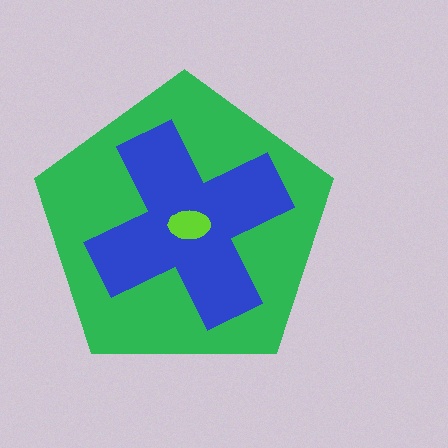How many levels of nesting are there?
3.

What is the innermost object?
The lime ellipse.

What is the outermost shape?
The green pentagon.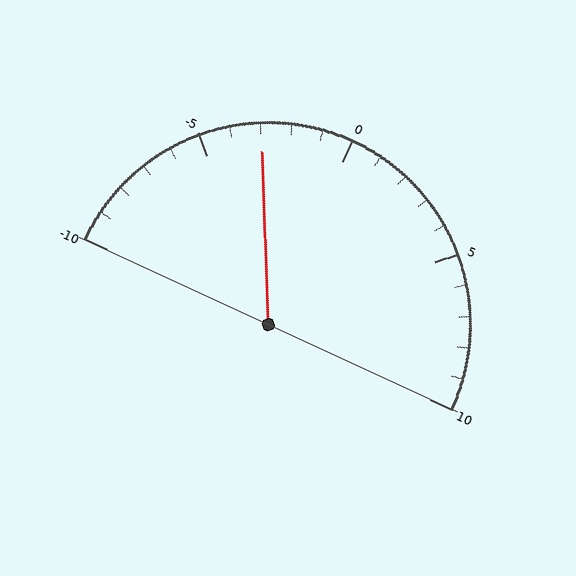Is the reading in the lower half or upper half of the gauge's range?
The reading is in the lower half of the range (-10 to 10).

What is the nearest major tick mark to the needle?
The nearest major tick mark is -5.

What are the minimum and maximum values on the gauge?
The gauge ranges from -10 to 10.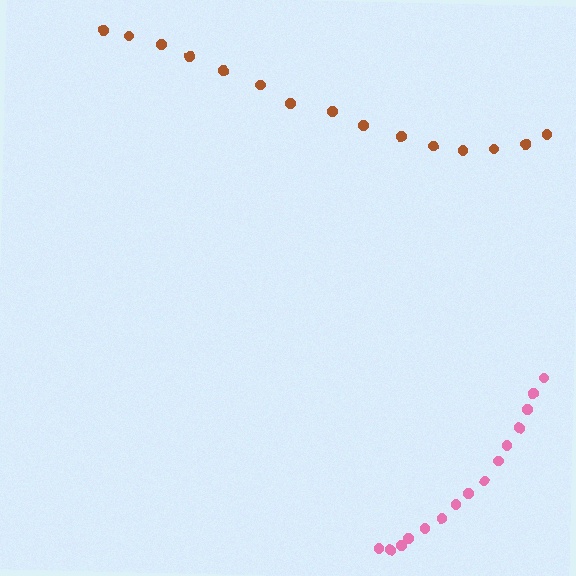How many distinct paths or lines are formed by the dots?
There are 2 distinct paths.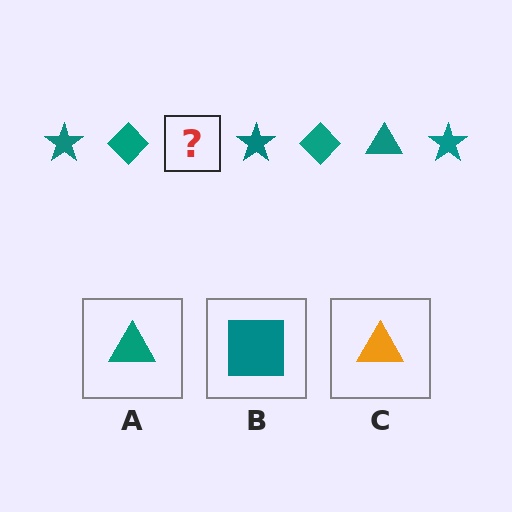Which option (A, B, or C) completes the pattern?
A.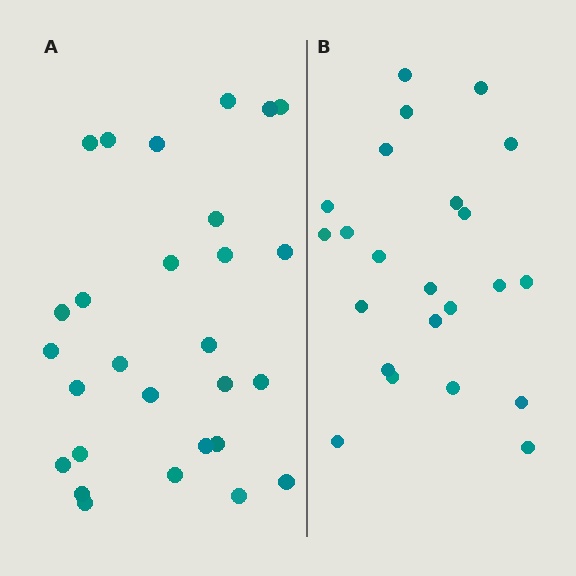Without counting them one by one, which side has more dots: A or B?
Region A (the left region) has more dots.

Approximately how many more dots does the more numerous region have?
Region A has about 5 more dots than region B.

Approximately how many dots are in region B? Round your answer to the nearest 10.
About 20 dots. (The exact count is 23, which rounds to 20.)